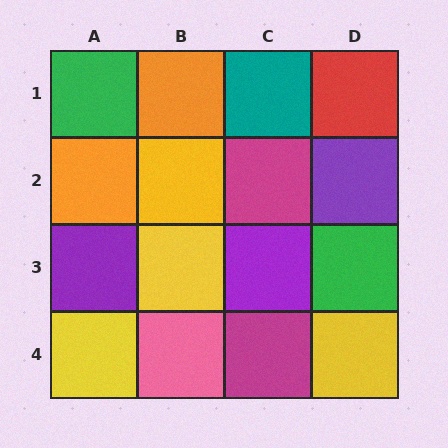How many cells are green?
2 cells are green.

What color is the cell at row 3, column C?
Purple.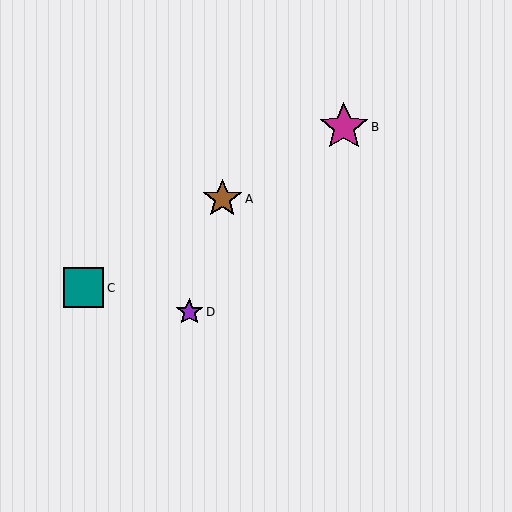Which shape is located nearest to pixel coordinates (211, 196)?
The brown star (labeled A) at (222, 199) is nearest to that location.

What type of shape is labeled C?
Shape C is a teal square.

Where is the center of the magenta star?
The center of the magenta star is at (344, 127).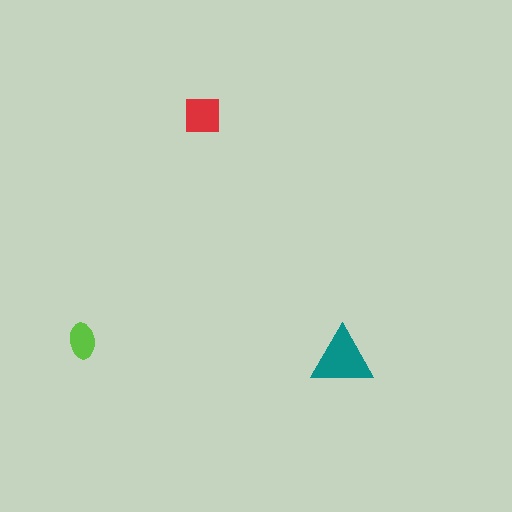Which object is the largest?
The teal triangle.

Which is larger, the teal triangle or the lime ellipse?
The teal triangle.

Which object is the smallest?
The lime ellipse.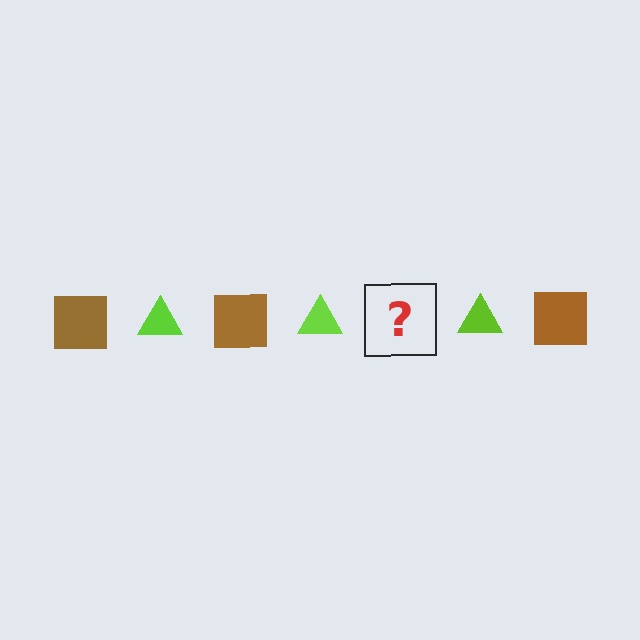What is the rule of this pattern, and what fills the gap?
The rule is that the pattern alternates between brown square and lime triangle. The gap should be filled with a brown square.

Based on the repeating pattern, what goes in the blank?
The blank should be a brown square.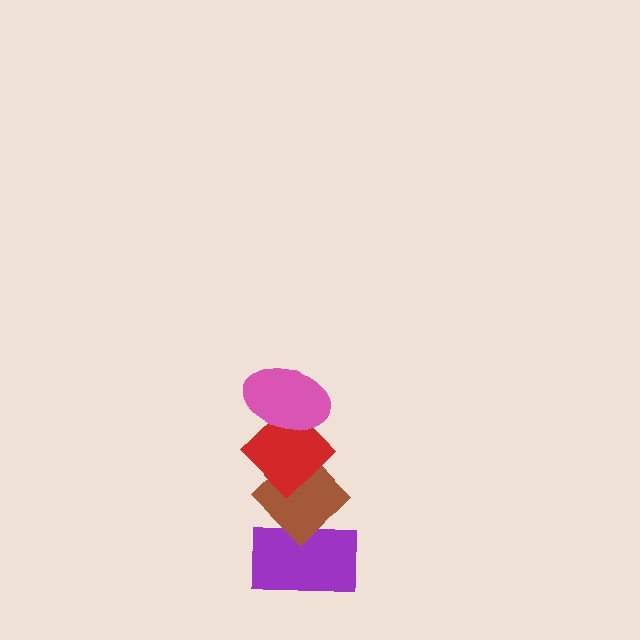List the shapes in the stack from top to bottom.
From top to bottom: the pink ellipse, the red diamond, the brown diamond, the purple rectangle.